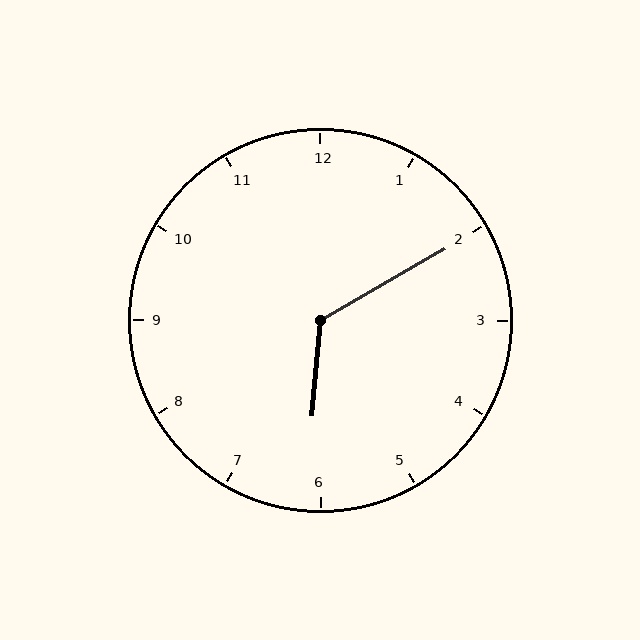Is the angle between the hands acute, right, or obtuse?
It is obtuse.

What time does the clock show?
6:10.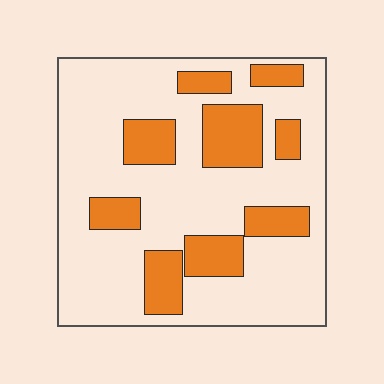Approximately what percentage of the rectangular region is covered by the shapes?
Approximately 25%.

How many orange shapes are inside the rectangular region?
9.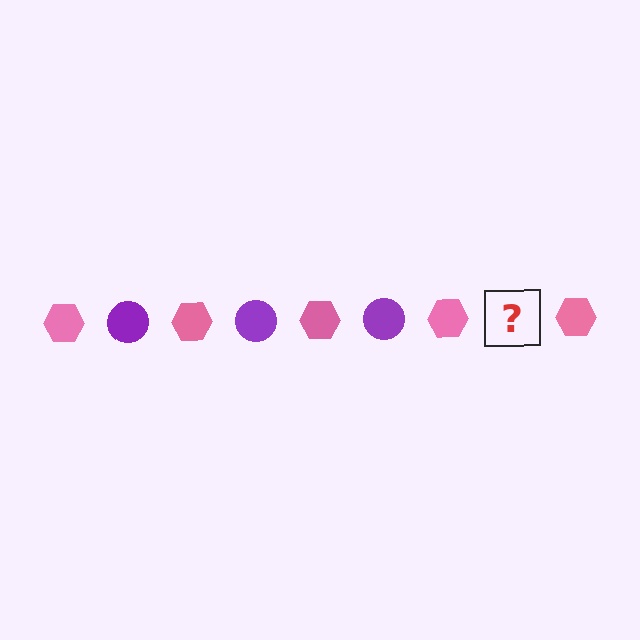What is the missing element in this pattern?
The missing element is a purple circle.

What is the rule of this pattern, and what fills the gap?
The rule is that the pattern alternates between pink hexagon and purple circle. The gap should be filled with a purple circle.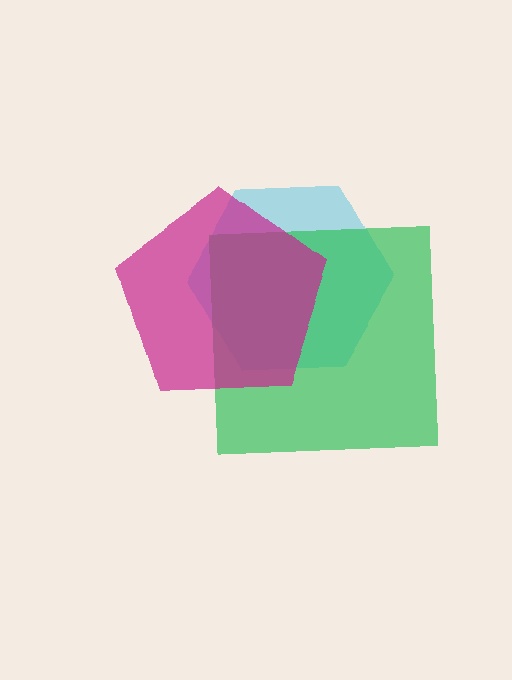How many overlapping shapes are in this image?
There are 3 overlapping shapes in the image.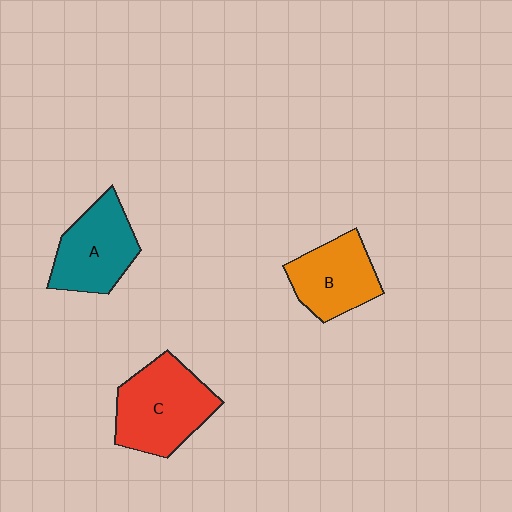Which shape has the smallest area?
Shape B (orange).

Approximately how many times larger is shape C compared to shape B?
Approximately 1.3 times.